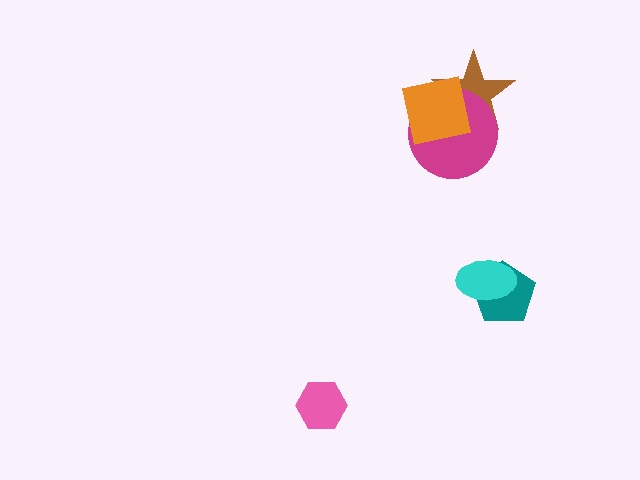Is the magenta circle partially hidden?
Yes, it is partially covered by another shape.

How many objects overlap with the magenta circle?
2 objects overlap with the magenta circle.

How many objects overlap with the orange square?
2 objects overlap with the orange square.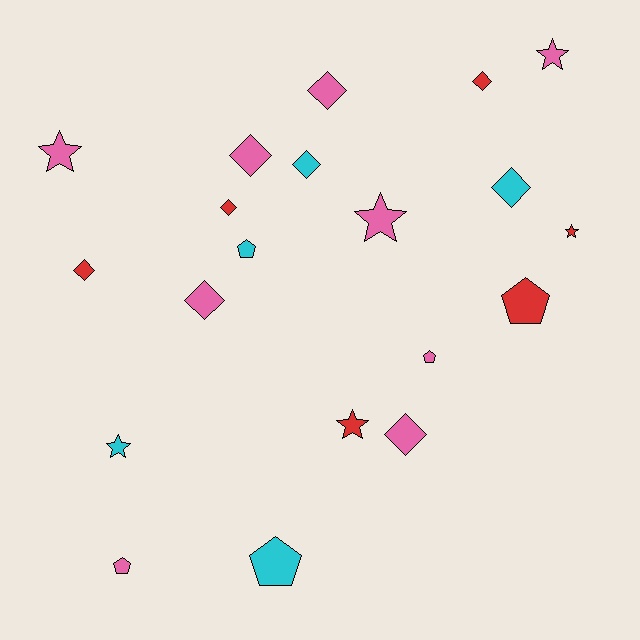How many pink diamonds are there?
There are 4 pink diamonds.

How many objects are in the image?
There are 20 objects.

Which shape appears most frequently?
Diamond, with 9 objects.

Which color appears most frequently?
Pink, with 9 objects.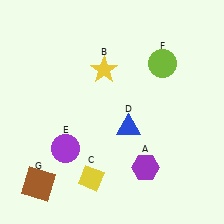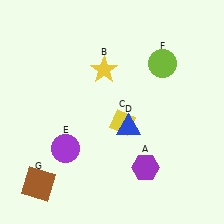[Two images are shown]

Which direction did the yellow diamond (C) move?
The yellow diamond (C) moved up.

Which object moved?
The yellow diamond (C) moved up.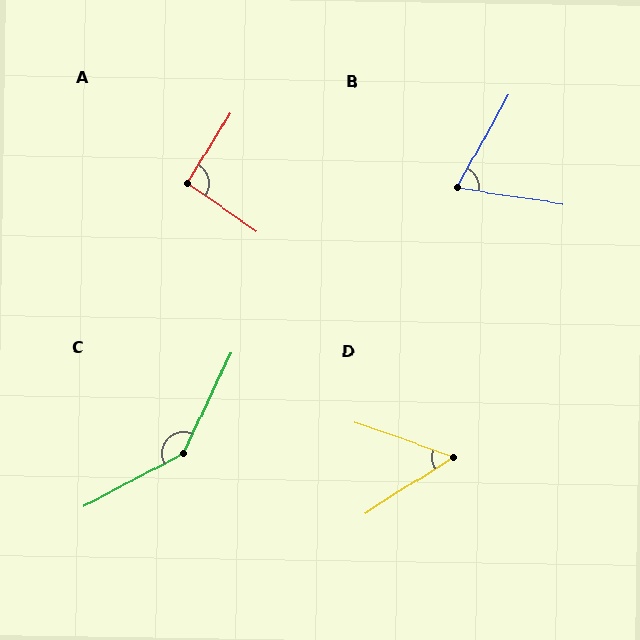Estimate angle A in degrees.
Approximately 93 degrees.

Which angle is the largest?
C, at approximately 143 degrees.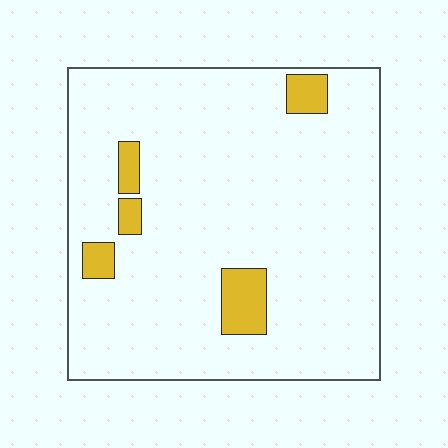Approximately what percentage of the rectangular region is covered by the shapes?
Approximately 10%.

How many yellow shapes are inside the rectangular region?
5.